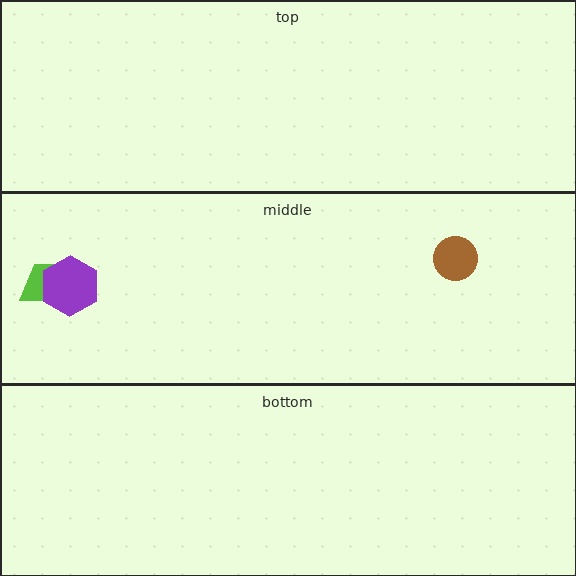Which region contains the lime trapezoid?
The middle region.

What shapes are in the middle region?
The brown circle, the lime trapezoid, the purple hexagon.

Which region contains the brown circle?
The middle region.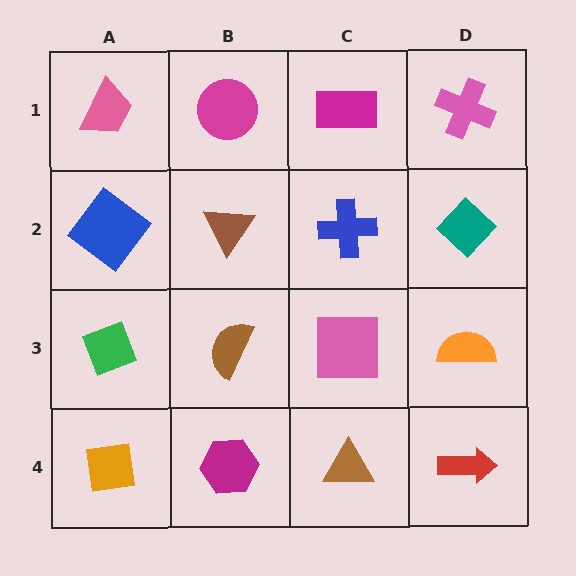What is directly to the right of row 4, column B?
A brown triangle.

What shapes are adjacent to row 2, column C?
A magenta rectangle (row 1, column C), a pink square (row 3, column C), a brown triangle (row 2, column B), a teal diamond (row 2, column D).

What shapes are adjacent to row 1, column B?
A brown triangle (row 2, column B), a pink trapezoid (row 1, column A), a magenta rectangle (row 1, column C).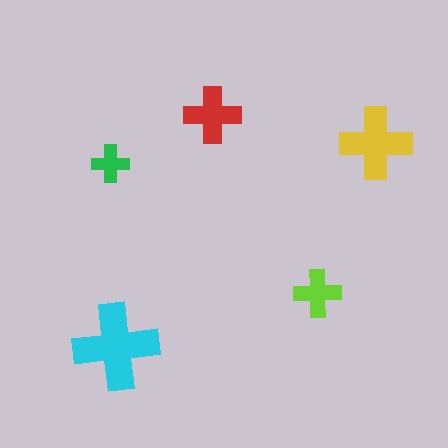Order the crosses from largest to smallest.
the cyan one, the yellow one, the red one, the lime one, the green one.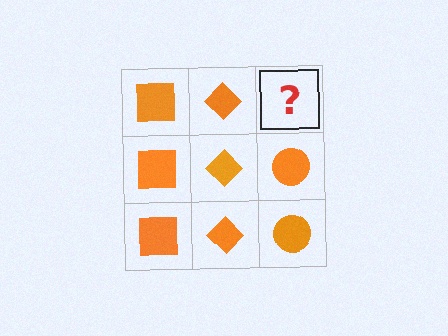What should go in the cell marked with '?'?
The missing cell should contain an orange circle.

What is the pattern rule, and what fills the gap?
The rule is that each column has a consistent shape. The gap should be filled with an orange circle.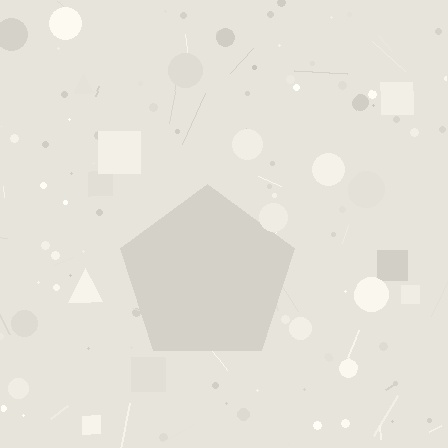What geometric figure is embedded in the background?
A pentagon is embedded in the background.